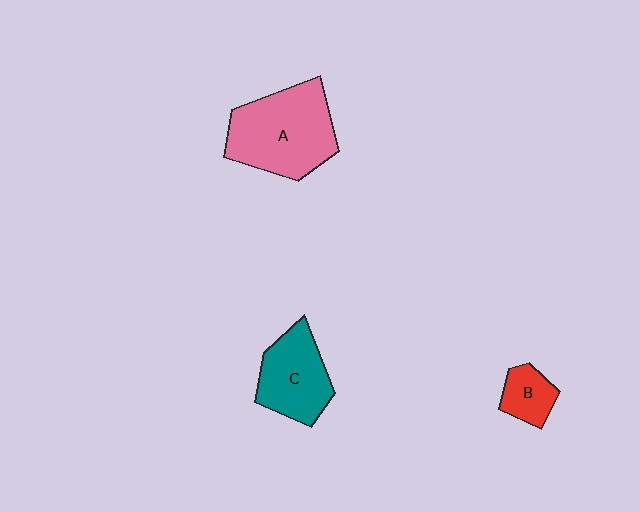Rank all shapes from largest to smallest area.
From largest to smallest: A (pink), C (teal), B (red).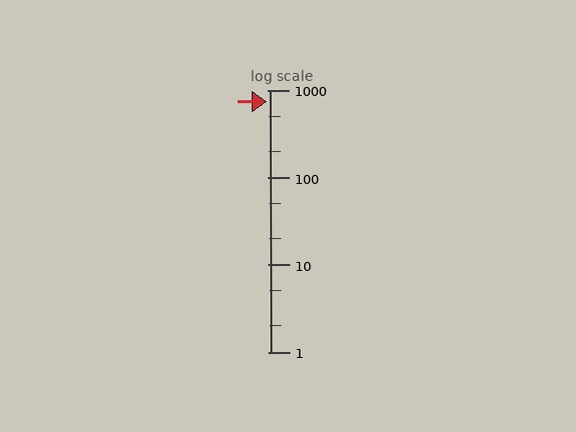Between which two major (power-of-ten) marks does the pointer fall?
The pointer is between 100 and 1000.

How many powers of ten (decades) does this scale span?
The scale spans 3 decades, from 1 to 1000.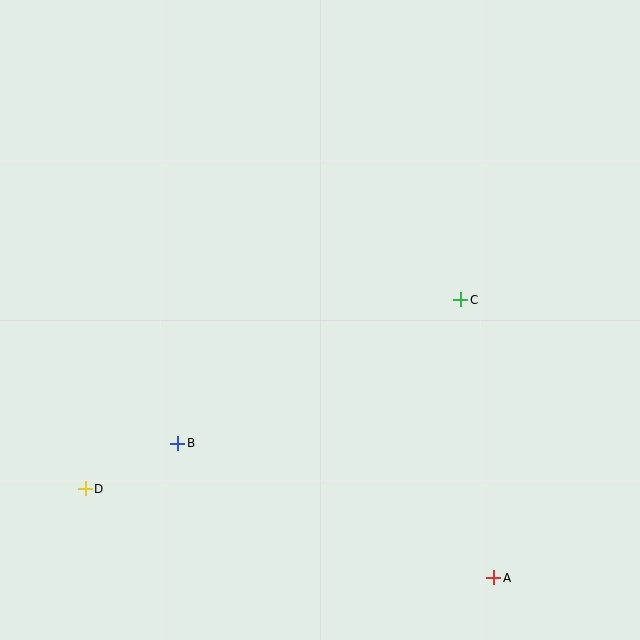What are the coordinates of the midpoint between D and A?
The midpoint between D and A is at (289, 533).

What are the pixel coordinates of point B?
Point B is at (178, 443).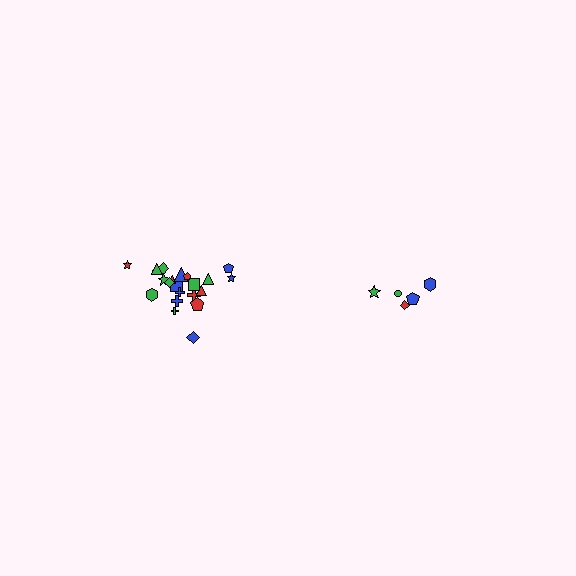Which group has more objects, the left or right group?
The left group.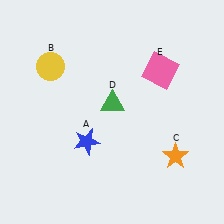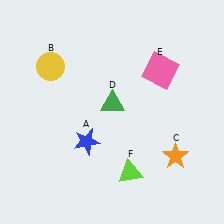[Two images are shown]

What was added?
A lime triangle (F) was added in Image 2.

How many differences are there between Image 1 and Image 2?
There is 1 difference between the two images.